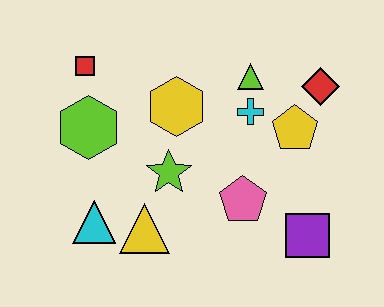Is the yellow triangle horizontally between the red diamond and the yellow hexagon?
No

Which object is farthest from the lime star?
The red diamond is farthest from the lime star.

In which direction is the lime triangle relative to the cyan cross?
The lime triangle is above the cyan cross.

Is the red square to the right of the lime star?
No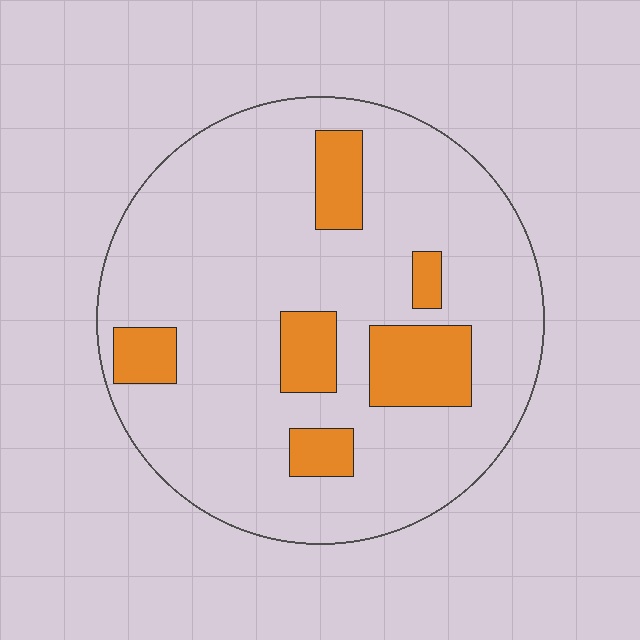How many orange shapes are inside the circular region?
6.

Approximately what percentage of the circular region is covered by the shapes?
Approximately 15%.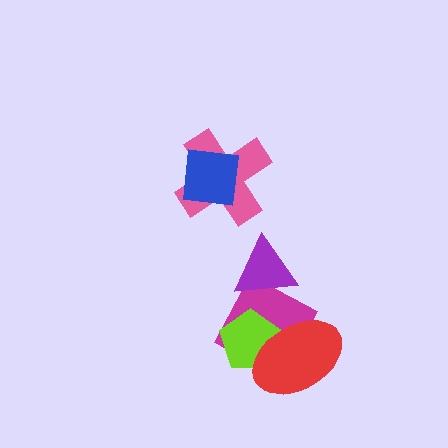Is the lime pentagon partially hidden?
Yes, it is partially covered by another shape.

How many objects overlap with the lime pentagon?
2 objects overlap with the lime pentagon.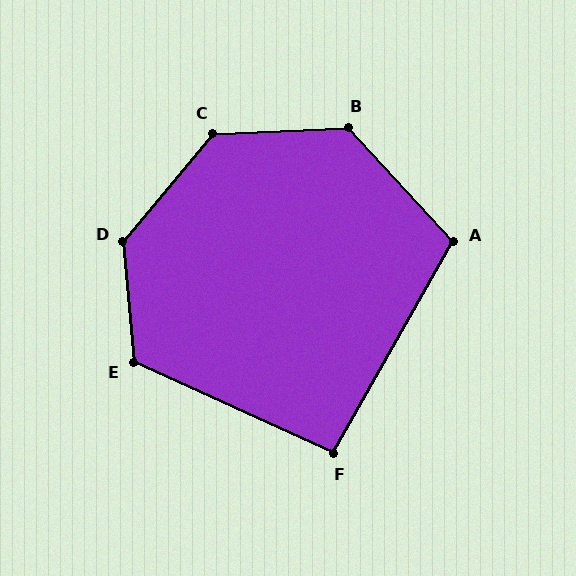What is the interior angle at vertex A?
Approximately 108 degrees (obtuse).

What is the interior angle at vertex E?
Approximately 119 degrees (obtuse).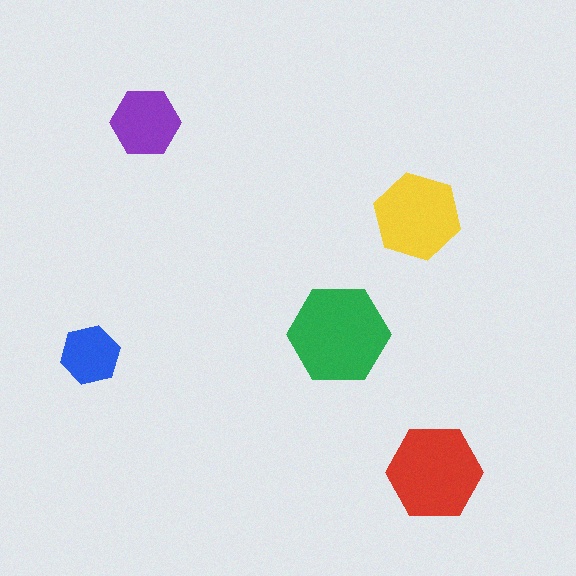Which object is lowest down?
The red hexagon is bottommost.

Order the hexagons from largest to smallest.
the green one, the red one, the yellow one, the purple one, the blue one.